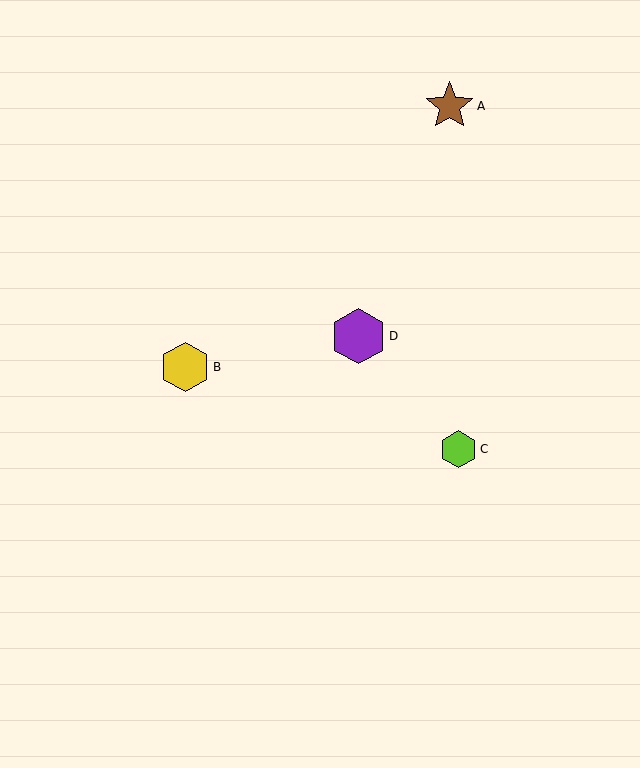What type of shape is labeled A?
Shape A is a brown star.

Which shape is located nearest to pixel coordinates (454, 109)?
The brown star (labeled A) at (450, 106) is nearest to that location.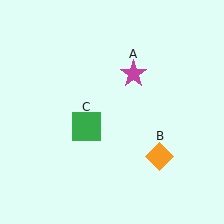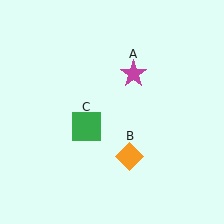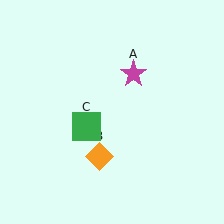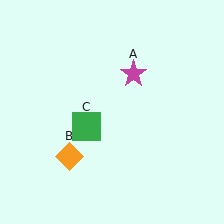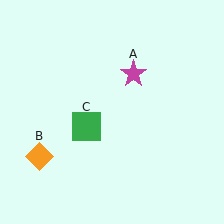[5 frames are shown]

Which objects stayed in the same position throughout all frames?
Magenta star (object A) and green square (object C) remained stationary.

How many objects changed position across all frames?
1 object changed position: orange diamond (object B).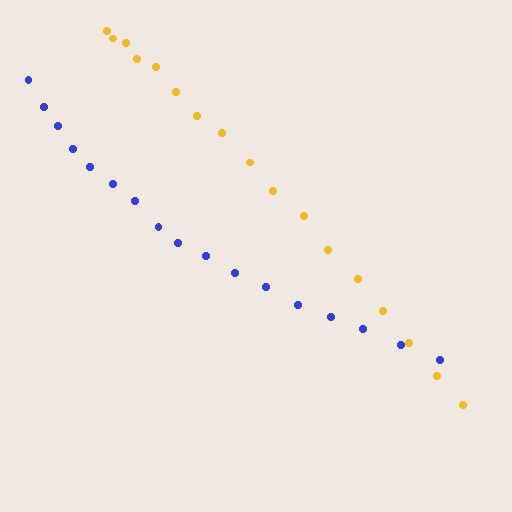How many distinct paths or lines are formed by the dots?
There are 2 distinct paths.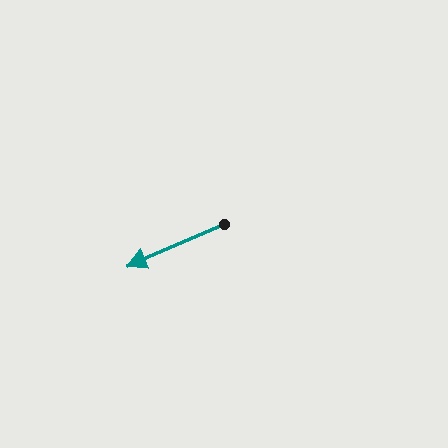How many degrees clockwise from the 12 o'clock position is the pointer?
Approximately 247 degrees.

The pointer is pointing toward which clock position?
Roughly 8 o'clock.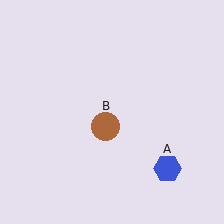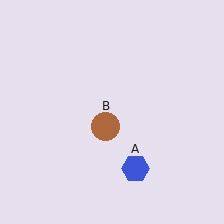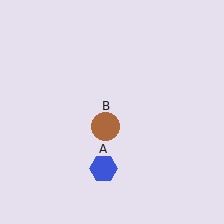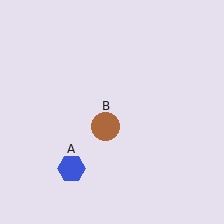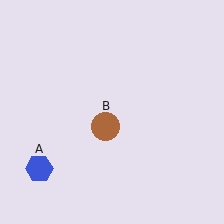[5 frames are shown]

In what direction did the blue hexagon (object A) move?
The blue hexagon (object A) moved left.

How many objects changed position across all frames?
1 object changed position: blue hexagon (object A).